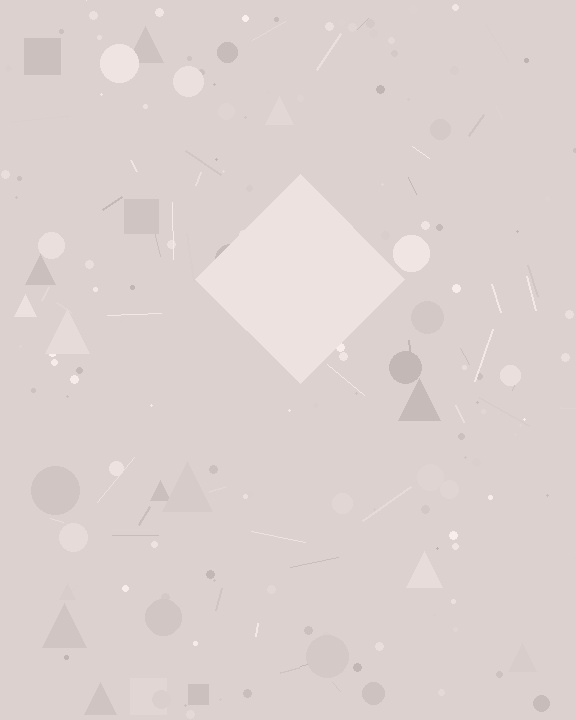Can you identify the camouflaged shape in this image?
The camouflaged shape is a diamond.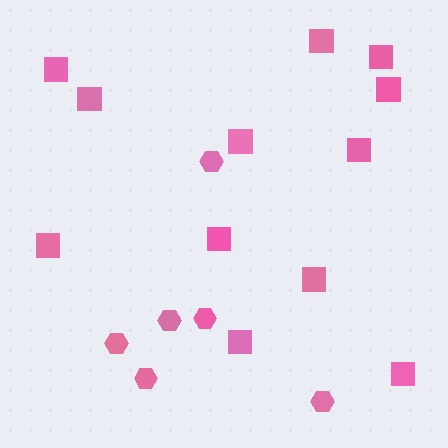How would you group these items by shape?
There are 2 groups: one group of squares (12) and one group of hexagons (6).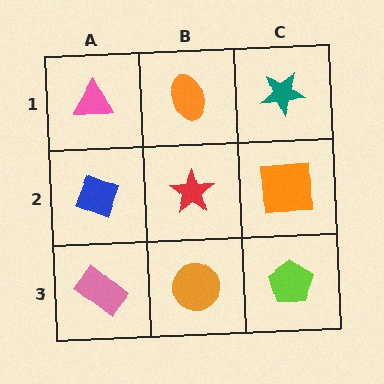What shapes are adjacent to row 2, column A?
A pink triangle (row 1, column A), a pink rectangle (row 3, column A), a red star (row 2, column B).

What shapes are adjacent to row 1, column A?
A blue diamond (row 2, column A), an orange ellipse (row 1, column B).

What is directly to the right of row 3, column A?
An orange circle.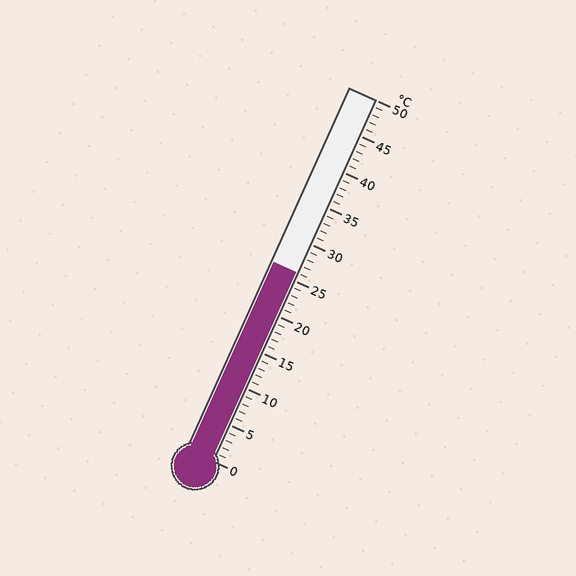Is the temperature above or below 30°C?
The temperature is below 30°C.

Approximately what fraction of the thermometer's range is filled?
The thermometer is filled to approximately 50% of its range.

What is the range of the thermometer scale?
The thermometer scale ranges from 0°C to 50°C.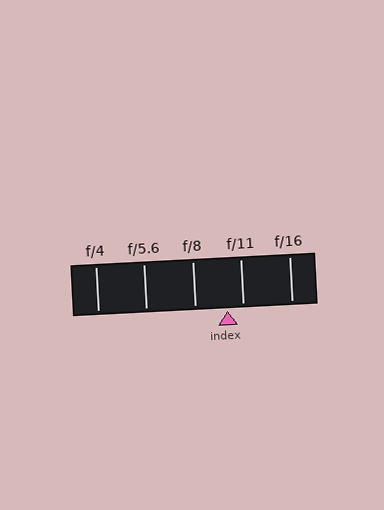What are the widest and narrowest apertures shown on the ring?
The widest aperture shown is f/4 and the narrowest is f/16.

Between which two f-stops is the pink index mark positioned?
The index mark is between f/8 and f/11.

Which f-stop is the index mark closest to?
The index mark is closest to f/11.